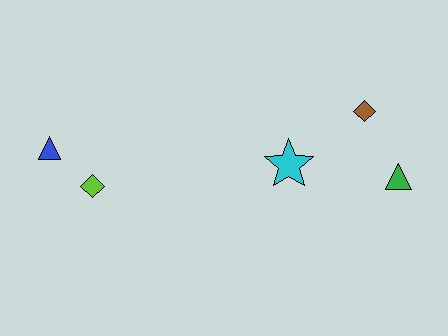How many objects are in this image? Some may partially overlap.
There are 5 objects.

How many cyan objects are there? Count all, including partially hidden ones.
There is 1 cyan object.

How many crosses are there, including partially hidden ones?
There are no crosses.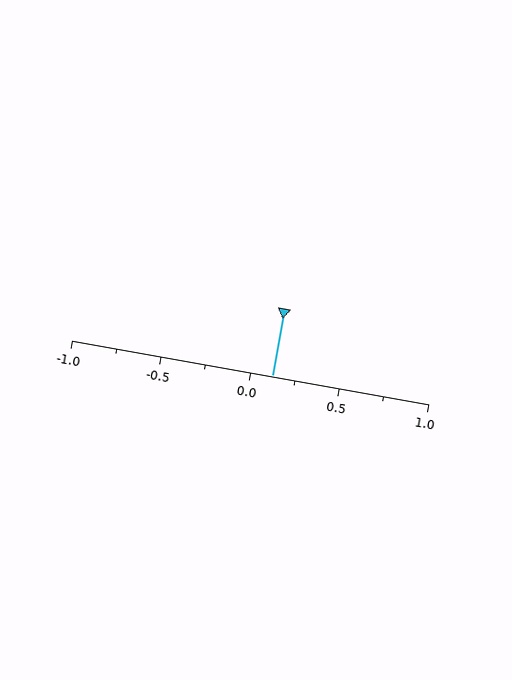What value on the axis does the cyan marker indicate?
The marker indicates approximately 0.12.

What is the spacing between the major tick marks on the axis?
The major ticks are spaced 0.5 apart.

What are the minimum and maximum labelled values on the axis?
The axis runs from -1.0 to 1.0.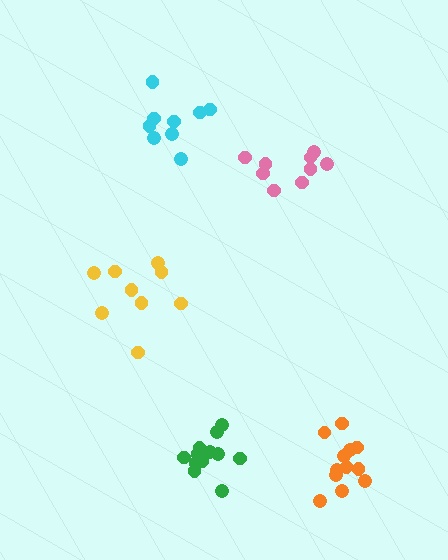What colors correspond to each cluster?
The clusters are colored: orange, yellow, green, pink, cyan.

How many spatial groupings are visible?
There are 5 spatial groupings.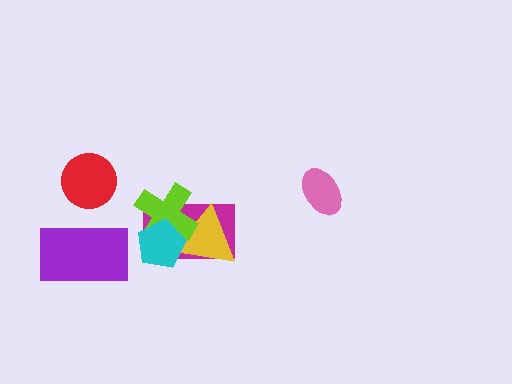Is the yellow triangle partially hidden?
Yes, it is partially covered by another shape.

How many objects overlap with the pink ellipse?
0 objects overlap with the pink ellipse.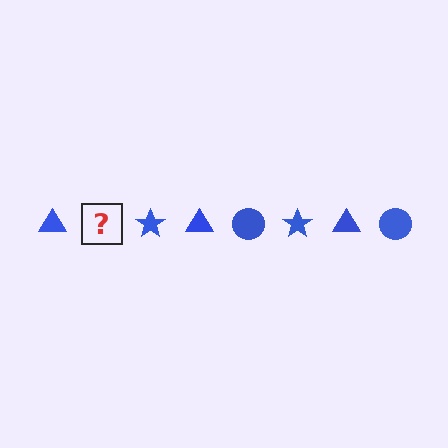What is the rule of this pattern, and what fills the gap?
The rule is that the pattern cycles through triangle, circle, star shapes in blue. The gap should be filled with a blue circle.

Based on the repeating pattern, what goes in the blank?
The blank should be a blue circle.